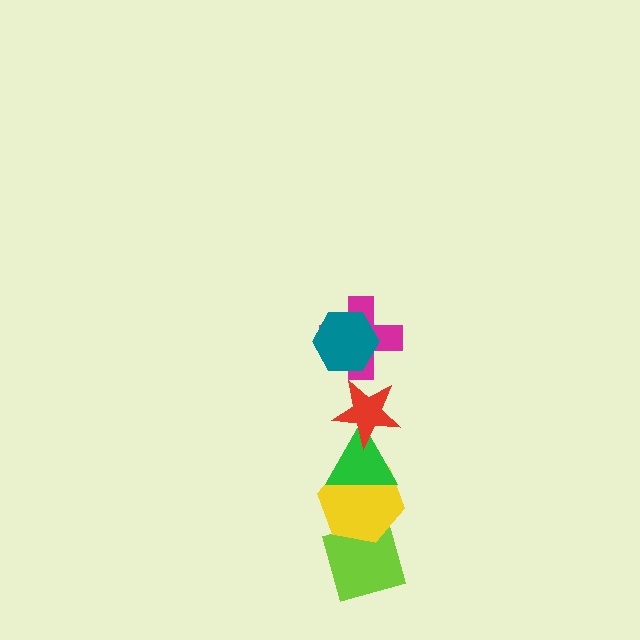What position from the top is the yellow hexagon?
The yellow hexagon is 5th from the top.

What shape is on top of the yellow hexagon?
The green triangle is on top of the yellow hexagon.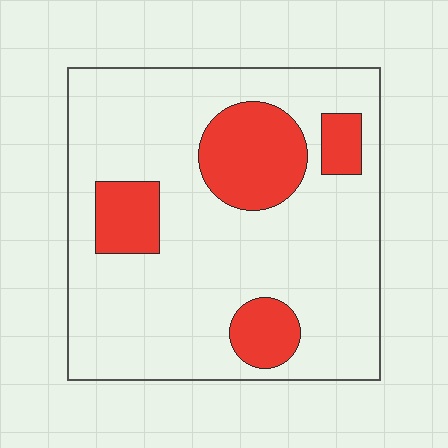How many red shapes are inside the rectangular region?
4.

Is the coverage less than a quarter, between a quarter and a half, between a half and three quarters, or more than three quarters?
Less than a quarter.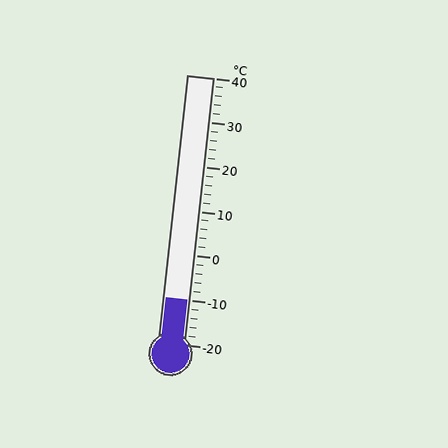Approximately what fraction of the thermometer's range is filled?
The thermometer is filled to approximately 15% of its range.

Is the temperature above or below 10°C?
The temperature is below 10°C.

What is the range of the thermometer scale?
The thermometer scale ranges from -20°C to 40°C.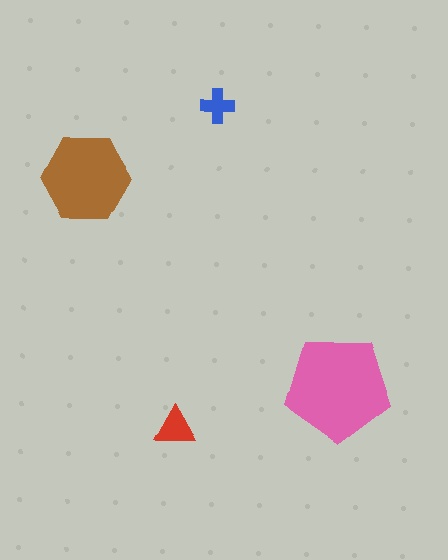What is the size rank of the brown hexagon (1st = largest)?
2nd.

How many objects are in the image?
There are 4 objects in the image.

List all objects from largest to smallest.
The pink pentagon, the brown hexagon, the red triangle, the blue cross.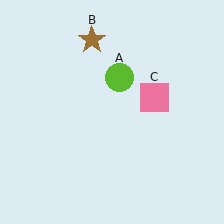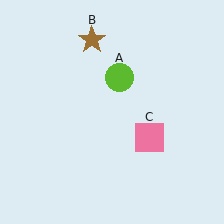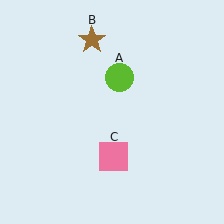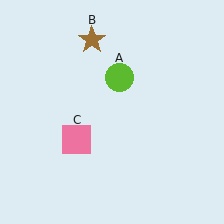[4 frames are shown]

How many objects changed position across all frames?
1 object changed position: pink square (object C).